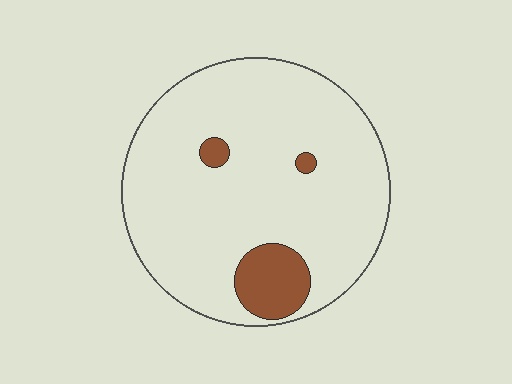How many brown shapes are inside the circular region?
3.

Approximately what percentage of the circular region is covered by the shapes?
Approximately 10%.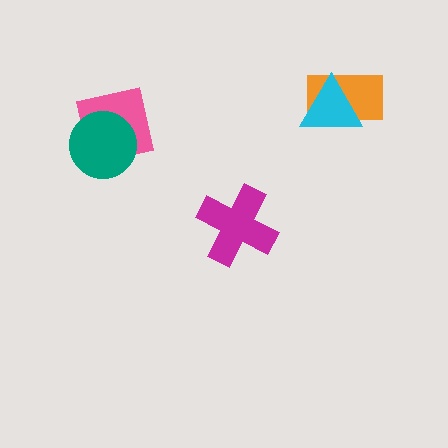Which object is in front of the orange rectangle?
The cyan triangle is in front of the orange rectangle.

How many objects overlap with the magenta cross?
0 objects overlap with the magenta cross.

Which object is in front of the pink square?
The teal circle is in front of the pink square.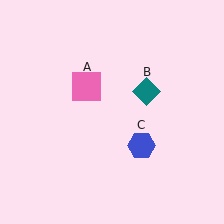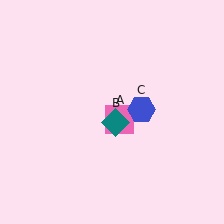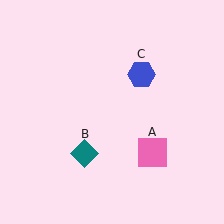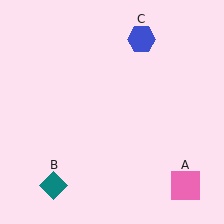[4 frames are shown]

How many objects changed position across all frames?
3 objects changed position: pink square (object A), teal diamond (object B), blue hexagon (object C).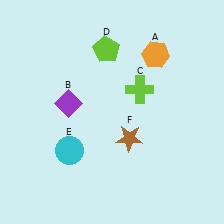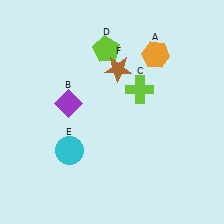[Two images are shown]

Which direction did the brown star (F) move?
The brown star (F) moved up.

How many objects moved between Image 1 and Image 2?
1 object moved between the two images.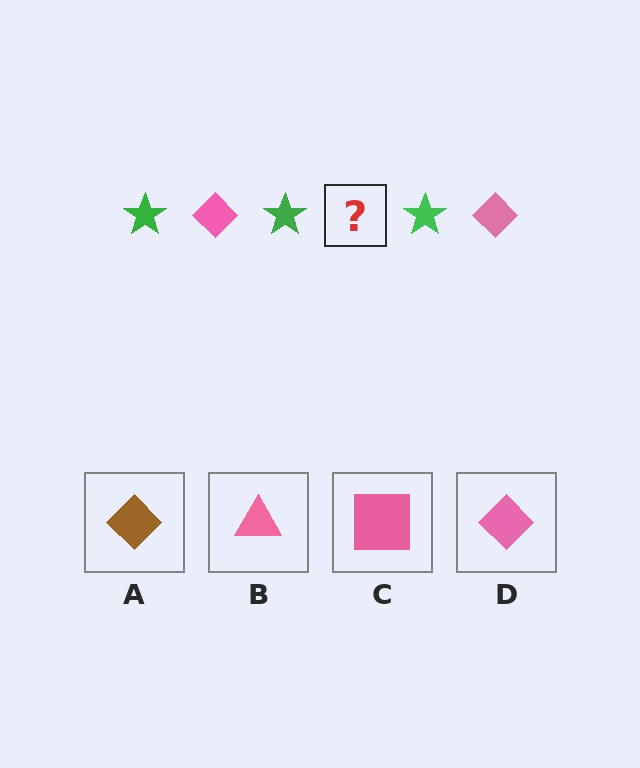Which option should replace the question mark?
Option D.